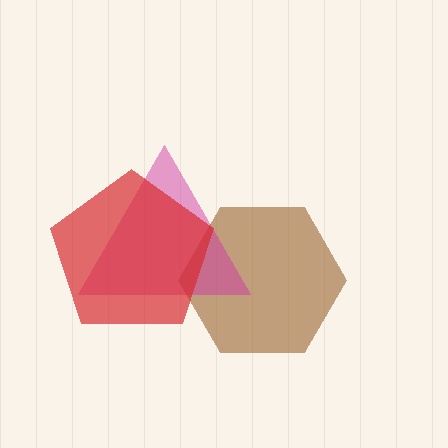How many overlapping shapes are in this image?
There are 3 overlapping shapes in the image.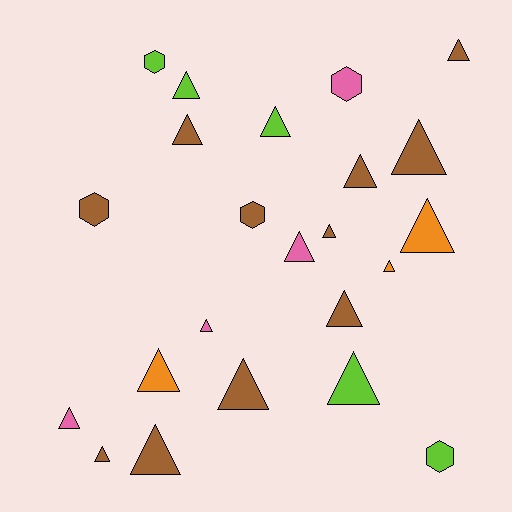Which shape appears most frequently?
Triangle, with 18 objects.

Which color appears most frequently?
Brown, with 11 objects.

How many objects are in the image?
There are 23 objects.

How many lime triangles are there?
There are 3 lime triangles.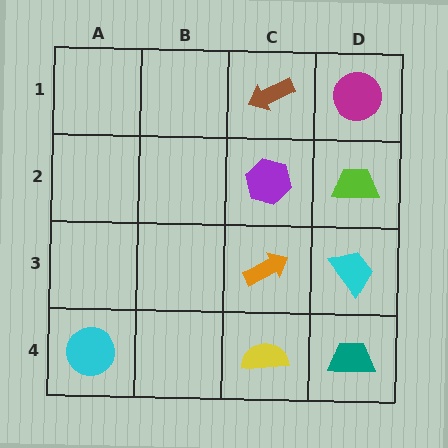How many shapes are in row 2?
2 shapes.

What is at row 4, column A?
A cyan circle.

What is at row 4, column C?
A yellow semicircle.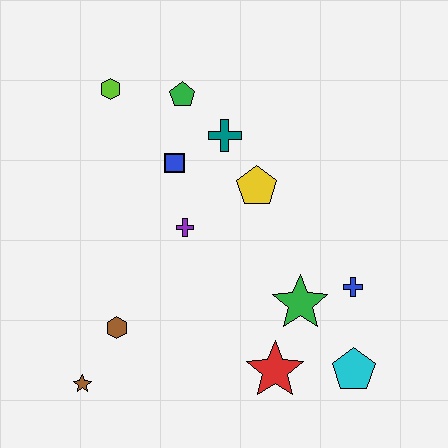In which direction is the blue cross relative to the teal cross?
The blue cross is below the teal cross.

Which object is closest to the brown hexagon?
The brown star is closest to the brown hexagon.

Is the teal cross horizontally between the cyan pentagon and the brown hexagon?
Yes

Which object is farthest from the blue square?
The cyan pentagon is farthest from the blue square.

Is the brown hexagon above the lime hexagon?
No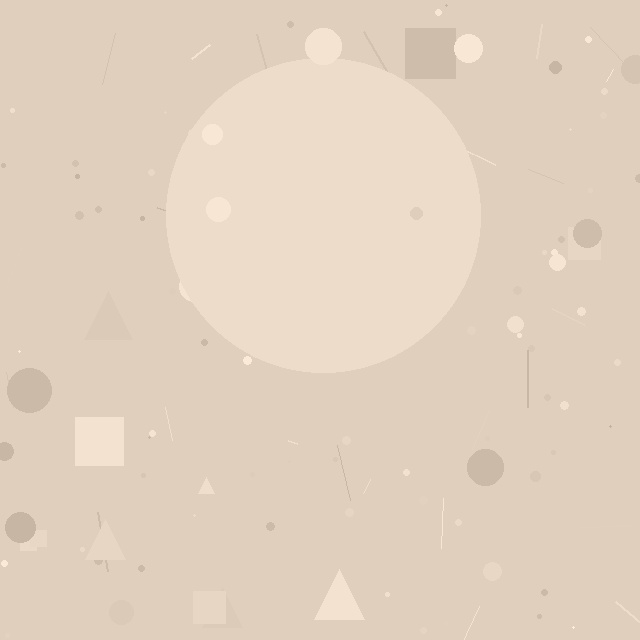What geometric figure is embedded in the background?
A circle is embedded in the background.